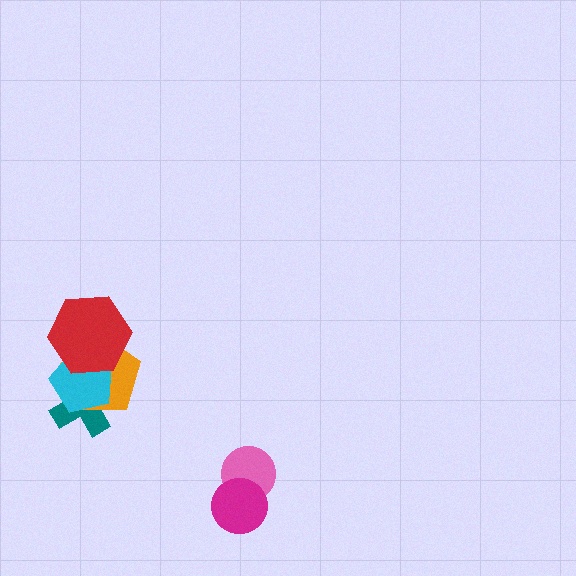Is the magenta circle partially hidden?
No, no other shape covers it.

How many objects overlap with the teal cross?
3 objects overlap with the teal cross.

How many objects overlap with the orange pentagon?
3 objects overlap with the orange pentagon.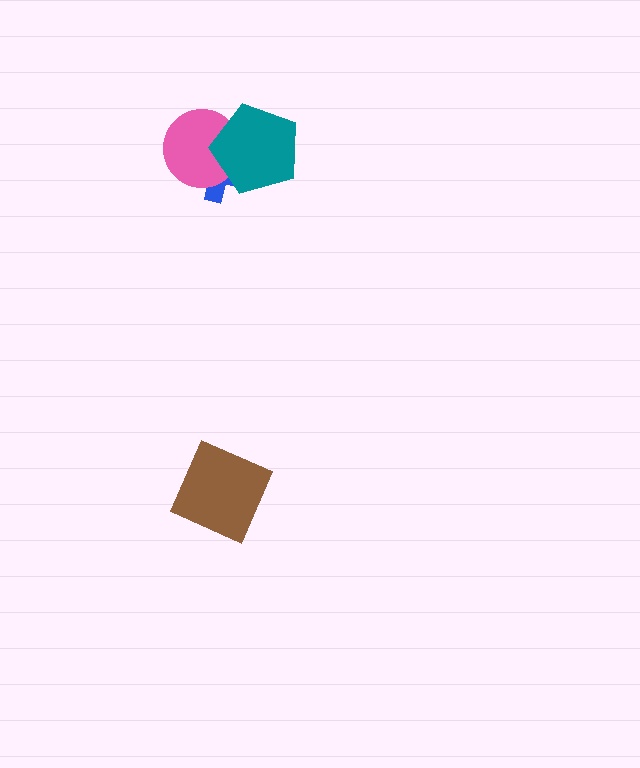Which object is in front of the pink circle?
The teal pentagon is in front of the pink circle.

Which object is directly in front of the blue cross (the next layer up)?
The pink circle is directly in front of the blue cross.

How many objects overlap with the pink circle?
2 objects overlap with the pink circle.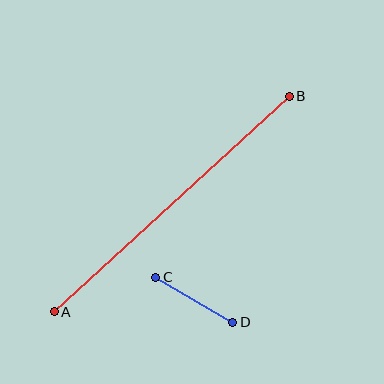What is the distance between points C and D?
The distance is approximately 89 pixels.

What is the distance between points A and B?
The distance is approximately 318 pixels.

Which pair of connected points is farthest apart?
Points A and B are farthest apart.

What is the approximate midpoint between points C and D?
The midpoint is at approximately (194, 300) pixels.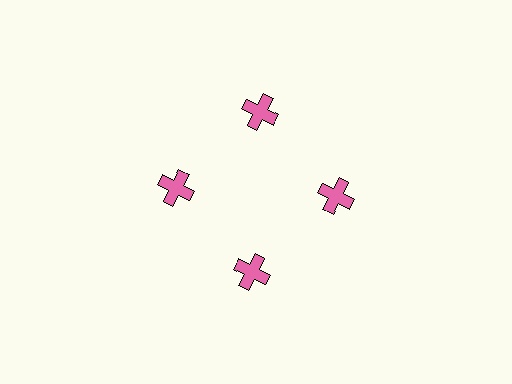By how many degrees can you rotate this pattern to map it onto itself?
The pattern maps onto itself every 90 degrees of rotation.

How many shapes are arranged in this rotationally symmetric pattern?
There are 4 shapes, arranged in 4 groups of 1.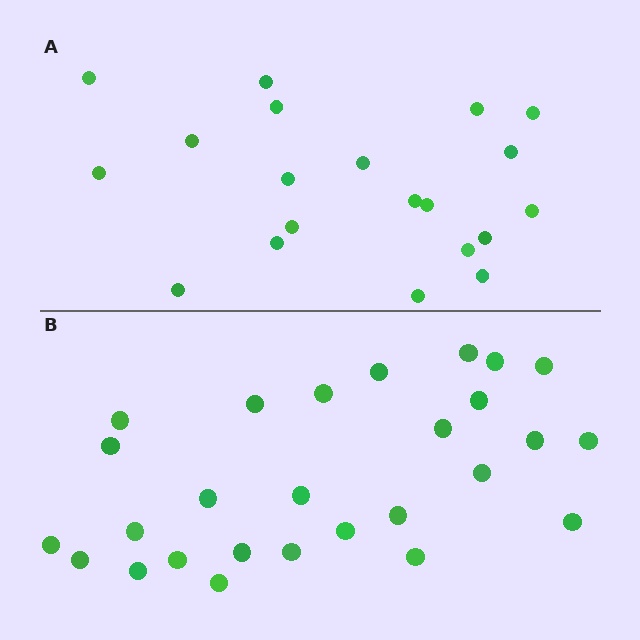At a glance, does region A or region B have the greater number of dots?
Region B (the bottom region) has more dots.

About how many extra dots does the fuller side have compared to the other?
Region B has roughly 8 or so more dots than region A.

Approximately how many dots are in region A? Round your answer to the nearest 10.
About 20 dots.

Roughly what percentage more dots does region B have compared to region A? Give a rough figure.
About 35% more.